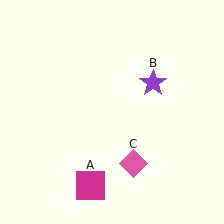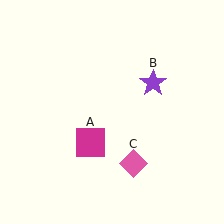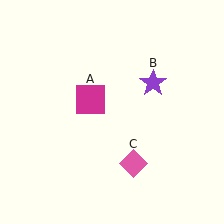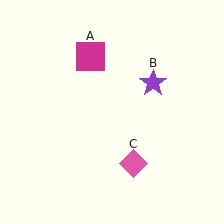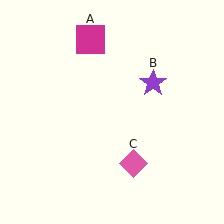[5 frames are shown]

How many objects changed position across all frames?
1 object changed position: magenta square (object A).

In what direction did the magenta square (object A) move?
The magenta square (object A) moved up.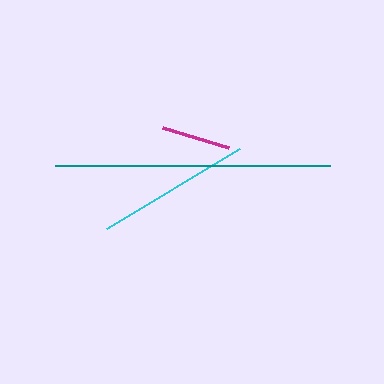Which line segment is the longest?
The teal line is the longest at approximately 276 pixels.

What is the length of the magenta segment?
The magenta segment is approximately 69 pixels long.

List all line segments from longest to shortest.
From longest to shortest: teal, cyan, magenta.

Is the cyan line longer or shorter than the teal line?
The teal line is longer than the cyan line.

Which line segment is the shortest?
The magenta line is the shortest at approximately 69 pixels.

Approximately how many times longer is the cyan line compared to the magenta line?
The cyan line is approximately 2.2 times the length of the magenta line.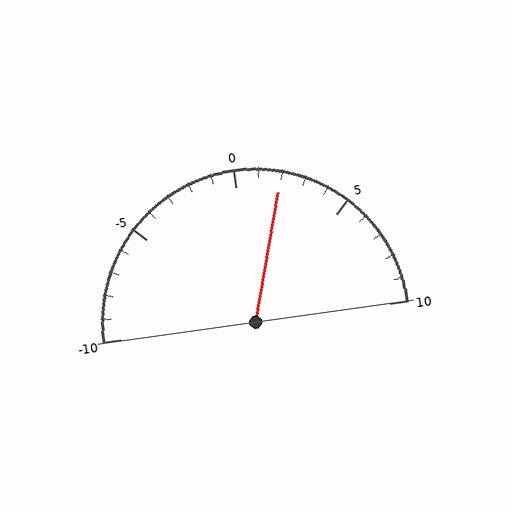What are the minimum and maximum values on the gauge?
The gauge ranges from -10 to 10.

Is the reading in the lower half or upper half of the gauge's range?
The reading is in the upper half of the range (-10 to 10).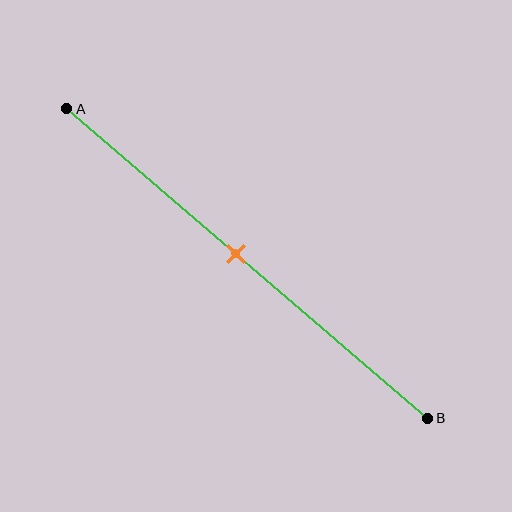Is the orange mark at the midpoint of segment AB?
No, the mark is at about 45% from A, not at the 50% midpoint.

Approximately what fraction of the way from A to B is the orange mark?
The orange mark is approximately 45% of the way from A to B.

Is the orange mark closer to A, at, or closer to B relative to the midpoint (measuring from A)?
The orange mark is closer to point A than the midpoint of segment AB.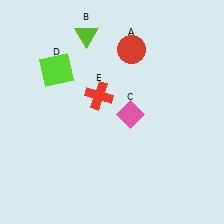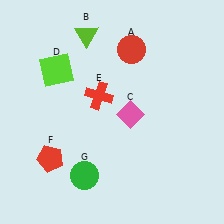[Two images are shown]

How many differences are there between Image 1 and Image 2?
There are 2 differences between the two images.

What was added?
A red pentagon (F), a green circle (G) were added in Image 2.